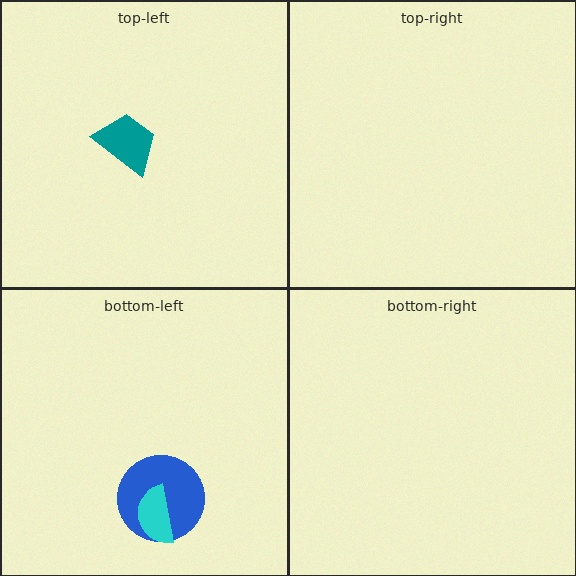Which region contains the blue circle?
The bottom-left region.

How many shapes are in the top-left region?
1.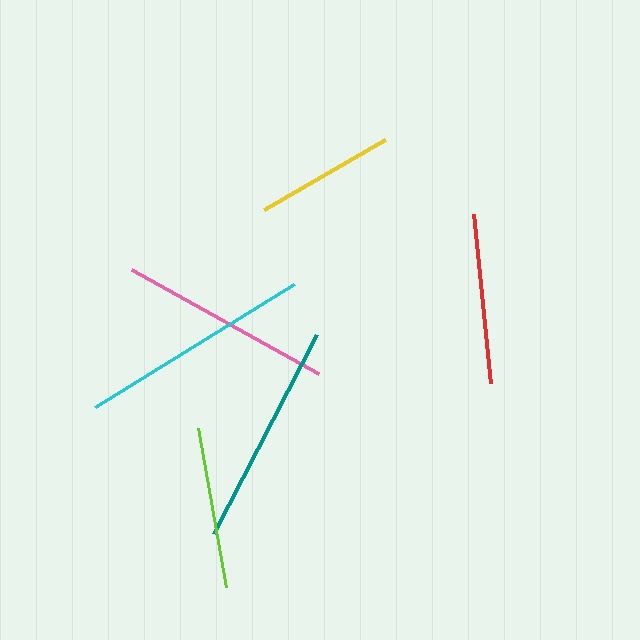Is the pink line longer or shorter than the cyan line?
The cyan line is longer than the pink line.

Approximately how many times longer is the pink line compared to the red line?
The pink line is approximately 1.3 times the length of the red line.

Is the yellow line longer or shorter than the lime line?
The lime line is longer than the yellow line.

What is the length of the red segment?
The red segment is approximately 170 pixels long.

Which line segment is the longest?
The cyan line is the longest at approximately 234 pixels.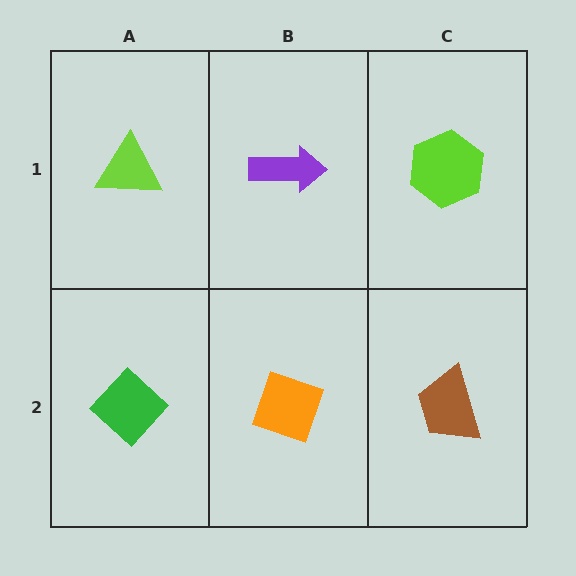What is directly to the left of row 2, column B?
A green diamond.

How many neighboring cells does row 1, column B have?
3.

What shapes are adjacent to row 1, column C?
A brown trapezoid (row 2, column C), a purple arrow (row 1, column B).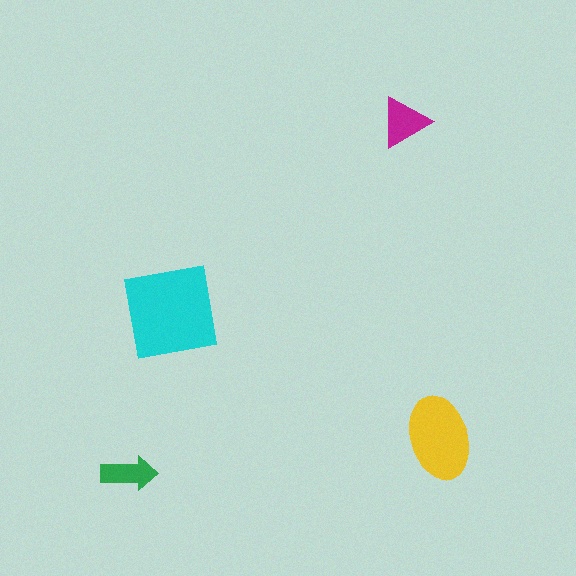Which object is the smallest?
The green arrow.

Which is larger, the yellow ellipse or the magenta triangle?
The yellow ellipse.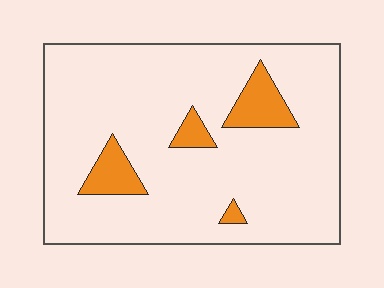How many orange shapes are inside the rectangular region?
4.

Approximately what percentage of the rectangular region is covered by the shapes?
Approximately 10%.